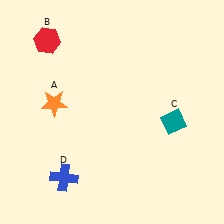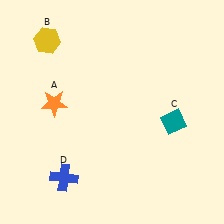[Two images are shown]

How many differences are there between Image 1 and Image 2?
There is 1 difference between the two images.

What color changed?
The hexagon (B) changed from red in Image 1 to yellow in Image 2.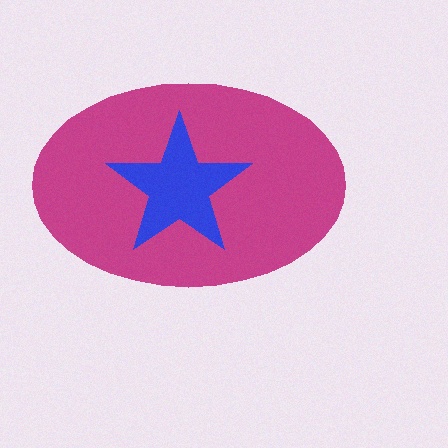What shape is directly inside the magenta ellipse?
The blue star.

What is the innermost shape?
The blue star.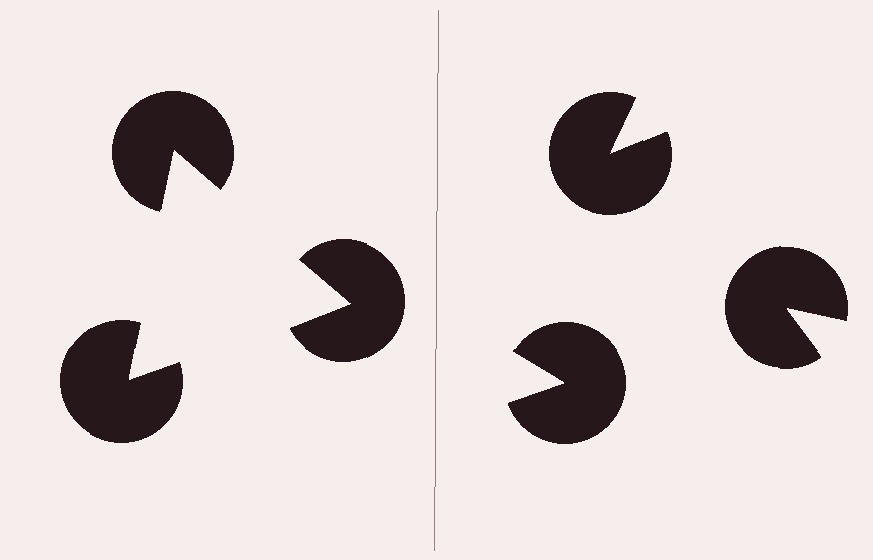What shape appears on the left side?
An illusory triangle.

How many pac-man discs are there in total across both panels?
6 — 3 on each side.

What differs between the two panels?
The pac-man discs are positioned identically on both sides; only the wedge orientations differ. On the left they align to a triangle; on the right they are misaligned.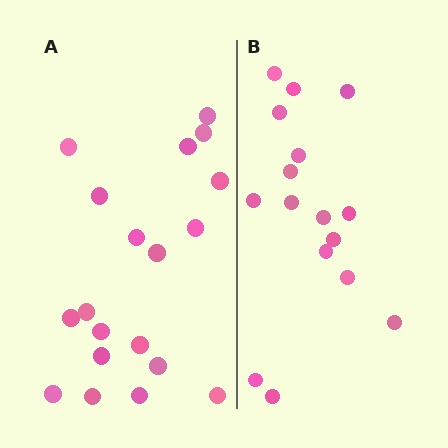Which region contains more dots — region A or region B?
Region A (the left region) has more dots.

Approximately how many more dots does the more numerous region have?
Region A has just a few more — roughly 2 or 3 more dots than region B.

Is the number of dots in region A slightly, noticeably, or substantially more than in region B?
Region A has only slightly more — the two regions are fairly close. The ratio is roughly 1.2 to 1.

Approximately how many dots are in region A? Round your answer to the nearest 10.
About 20 dots. (The exact count is 19, which rounds to 20.)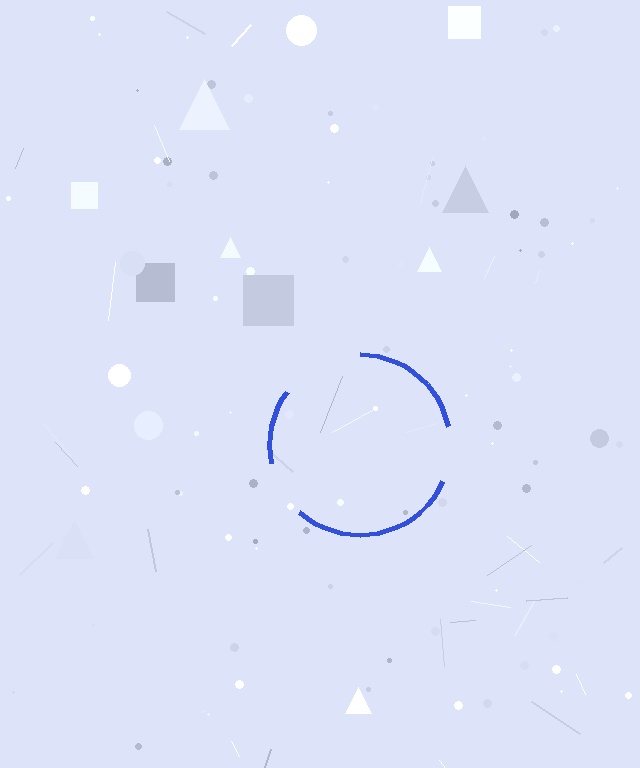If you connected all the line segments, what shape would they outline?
They would outline a circle.